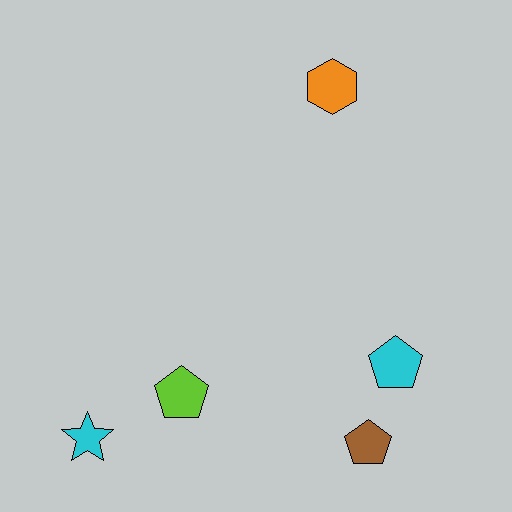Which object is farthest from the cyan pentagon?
The cyan star is farthest from the cyan pentagon.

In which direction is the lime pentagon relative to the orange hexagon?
The lime pentagon is below the orange hexagon.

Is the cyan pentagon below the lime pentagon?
No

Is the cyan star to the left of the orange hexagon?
Yes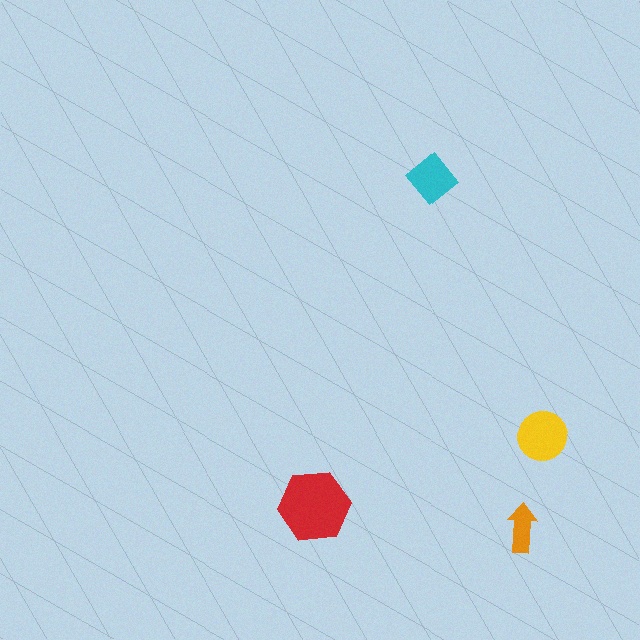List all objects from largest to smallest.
The red hexagon, the yellow circle, the cyan diamond, the orange arrow.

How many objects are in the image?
There are 4 objects in the image.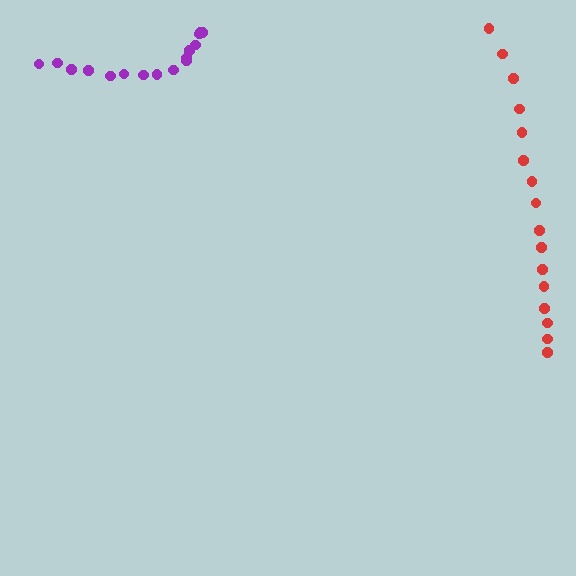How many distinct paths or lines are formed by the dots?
There are 2 distinct paths.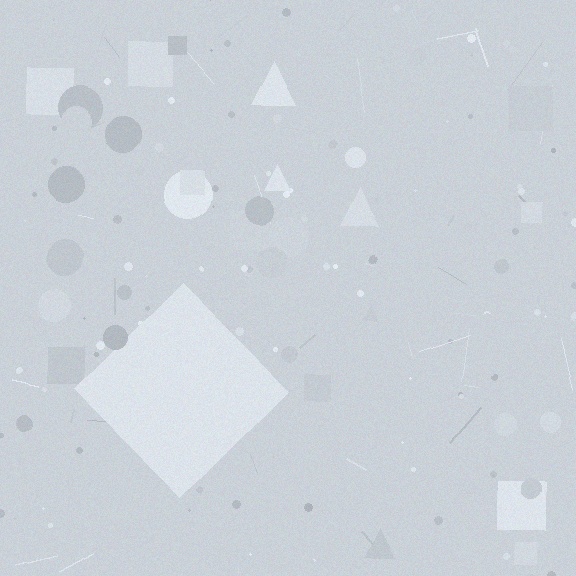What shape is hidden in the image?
A diamond is hidden in the image.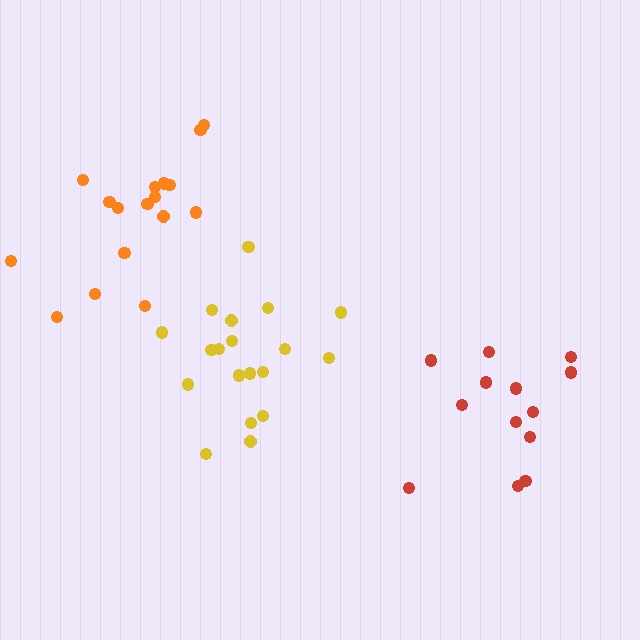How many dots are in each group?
Group 1: 13 dots, Group 2: 17 dots, Group 3: 19 dots (49 total).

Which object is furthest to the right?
The red cluster is rightmost.